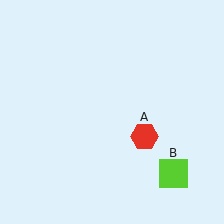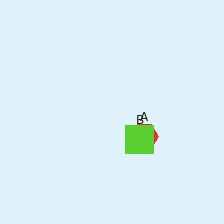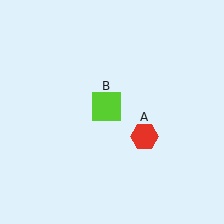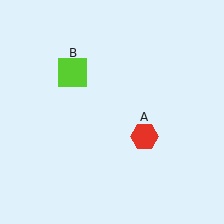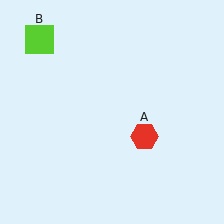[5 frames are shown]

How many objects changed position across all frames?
1 object changed position: lime square (object B).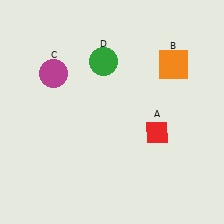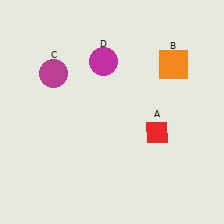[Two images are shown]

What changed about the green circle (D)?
In Image 1, D is green. In Image 2, it changed to magenta.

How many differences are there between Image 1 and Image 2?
There is 1 difference between the two images.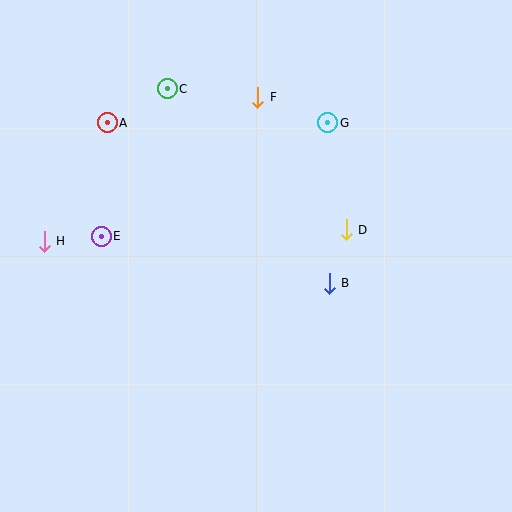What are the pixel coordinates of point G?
Point G is at (328, 123).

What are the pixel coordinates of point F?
Point F is at (258, 97).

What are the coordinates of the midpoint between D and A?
The midpoint between D and A is at (227, 176).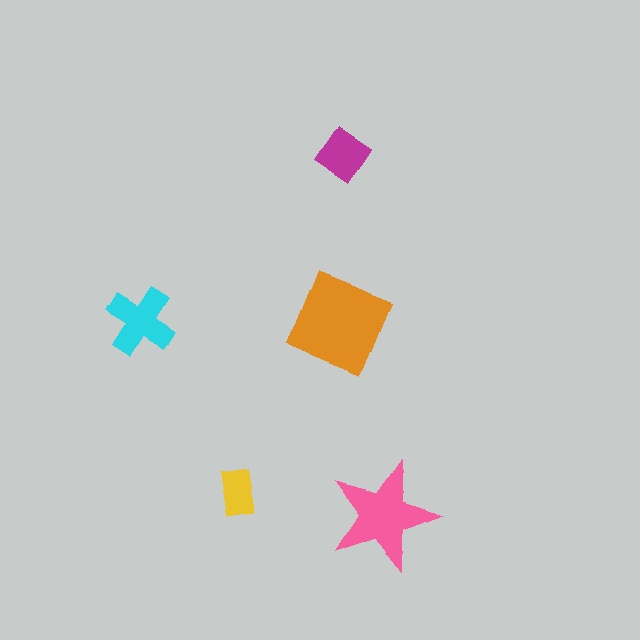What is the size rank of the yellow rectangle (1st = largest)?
5th.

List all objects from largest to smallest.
The orange square, the pink star, the cyan cross, the magenta diamond, the yellow rectangle.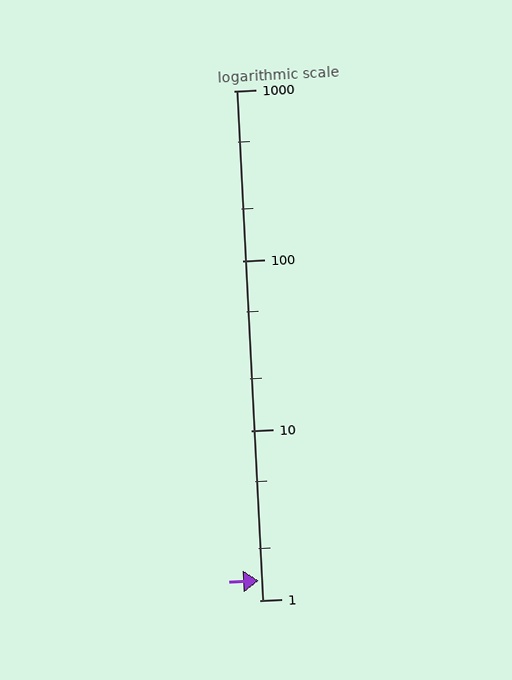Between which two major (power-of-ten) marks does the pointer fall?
The pointer is between 1 and 10.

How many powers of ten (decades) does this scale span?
The scale spans 3 decades, from 1 to 1000.